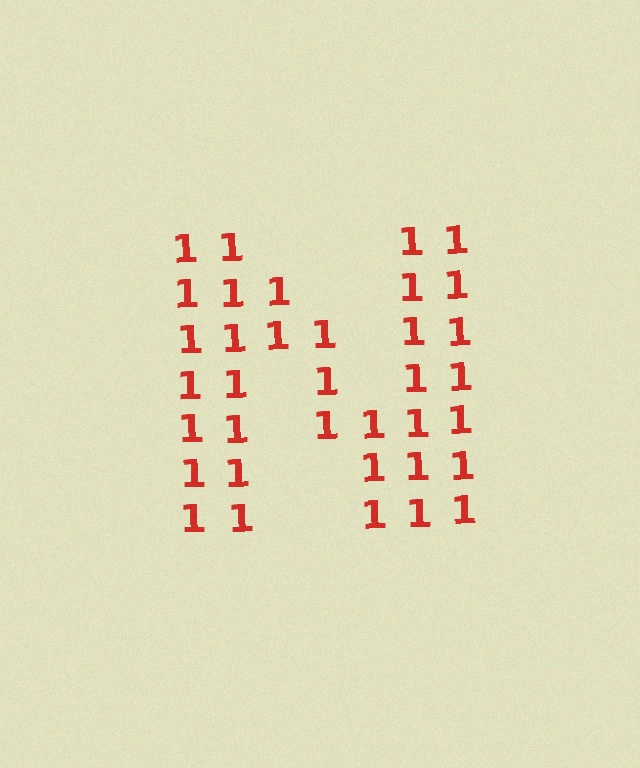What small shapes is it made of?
It is made of small digit 1's.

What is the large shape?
The large shape is the letter N.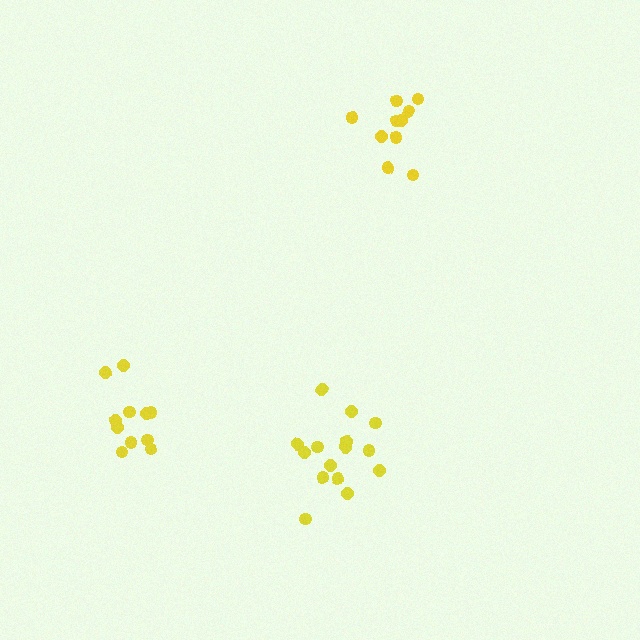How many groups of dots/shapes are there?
There are 3 groups.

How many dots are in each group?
Group 1: 11 dots, Group 2: 10 dots, Group 3: 15 dots (36 total).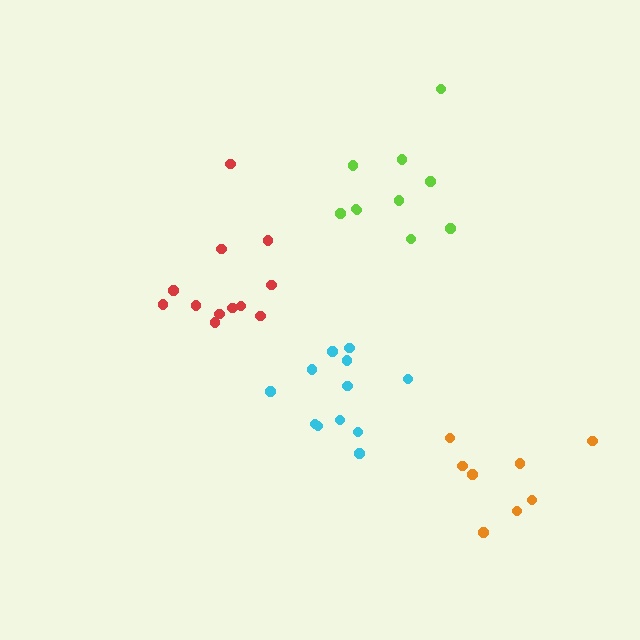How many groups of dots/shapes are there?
There are 4 groups.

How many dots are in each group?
Group 1: 10 dots, Group 2: 12 dots, Group 3: 12 dots, Group 4: 8 dots (42 total).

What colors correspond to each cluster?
The clusters are colored: lime, red, cyan, orange.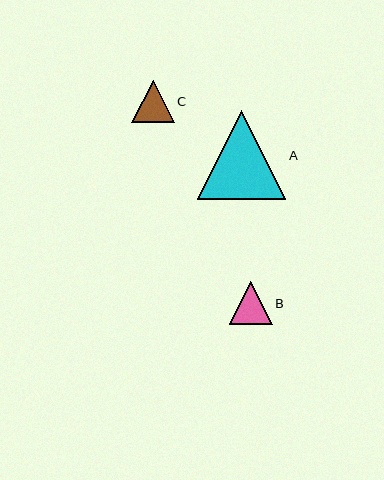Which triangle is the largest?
Triangle A is the largest with a size of approximately 88 pixels.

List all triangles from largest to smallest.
From largest to smallest: A, B, C.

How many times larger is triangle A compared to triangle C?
Triangle A is approximately 2.1 times the size of triangle C.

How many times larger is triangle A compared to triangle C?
Triangle A is approximately 2.1 times the size of triangle C.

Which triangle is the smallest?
Triangle C is the smallest with a size of approximately 42 pixels.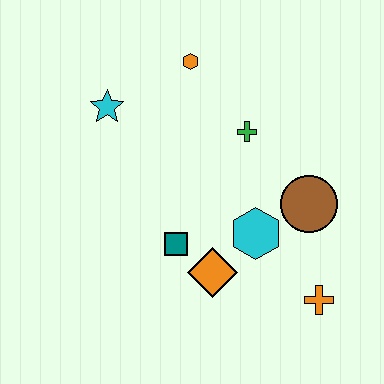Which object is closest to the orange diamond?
The teal square is closest to the orange diamond.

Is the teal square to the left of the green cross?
Yes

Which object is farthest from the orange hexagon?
The orange cross is farthest from the orange hexagon.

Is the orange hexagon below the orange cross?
No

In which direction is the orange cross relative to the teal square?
The orange cross is to the right of the teal square.